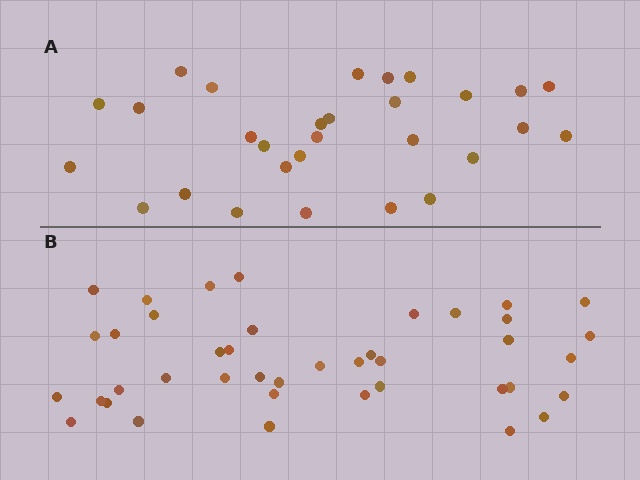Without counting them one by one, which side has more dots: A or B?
Region B (the bottom region) has more dots.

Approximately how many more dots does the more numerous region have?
Region B has roughly 12 or so more dots than region A.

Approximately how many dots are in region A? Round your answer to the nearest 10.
About 30 dots. (The exact count is 29, which rounds to 30.)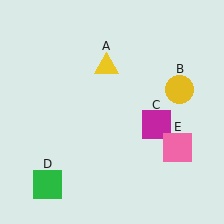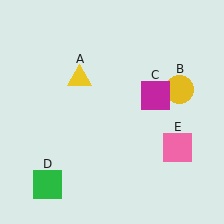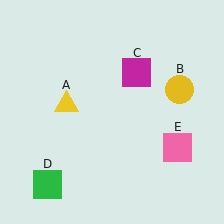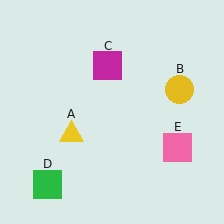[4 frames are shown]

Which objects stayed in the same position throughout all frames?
Yellow circle (object B) and green square (object D) and pink square (object E) remained stationary.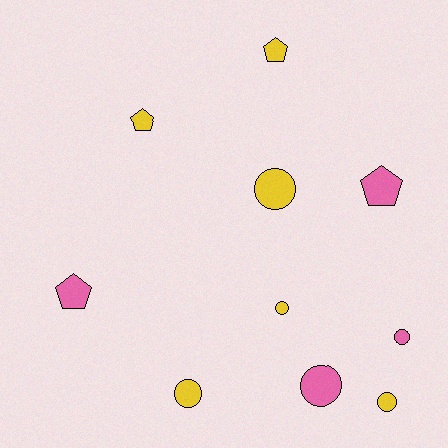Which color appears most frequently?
Yellow, with 6 objects.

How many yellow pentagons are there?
There are 2 yellow pentagons.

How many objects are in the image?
There are 10 objects.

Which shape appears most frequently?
Circle, with 6 objects.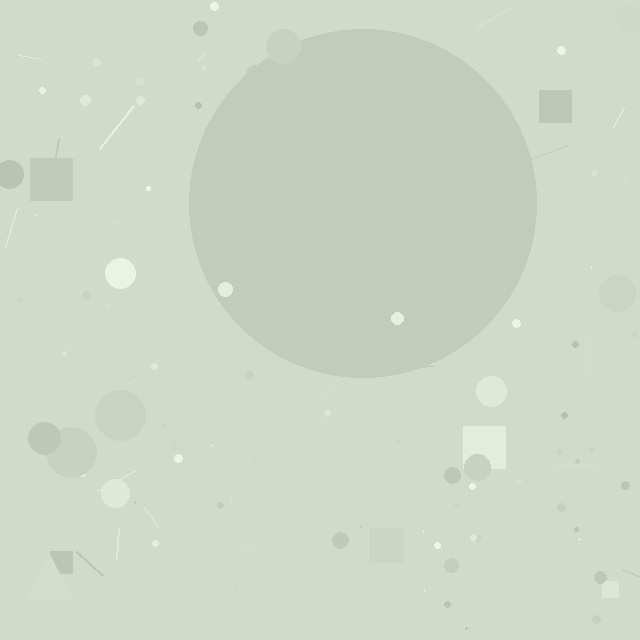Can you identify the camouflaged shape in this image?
The camouflaged shape is a circle.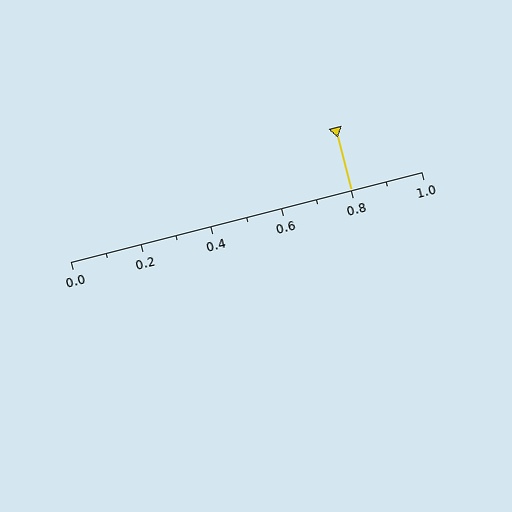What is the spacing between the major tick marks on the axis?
The major ticks are spaced 0.2 apart.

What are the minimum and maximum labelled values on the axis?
The axis runs from 0.0 to 1.0.